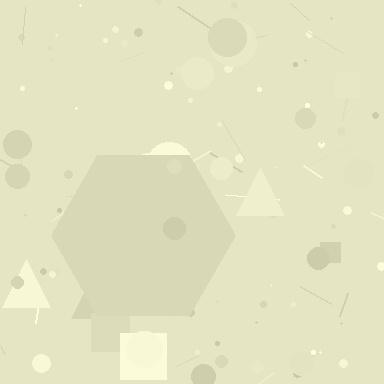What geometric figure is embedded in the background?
A hexagon is embedded in the background.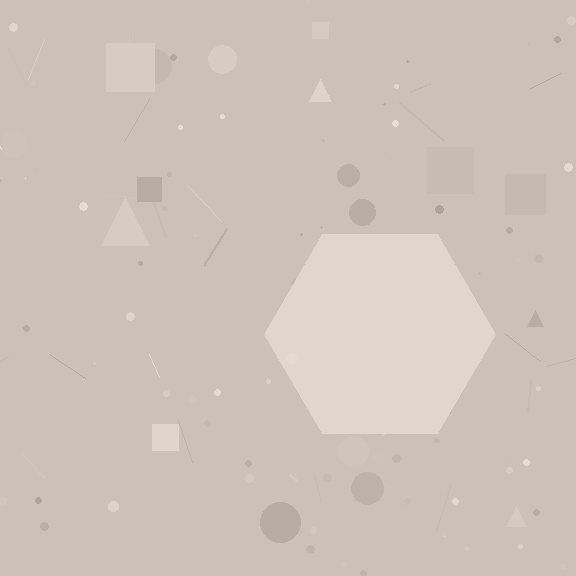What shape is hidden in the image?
A hexagon is hidden in the image.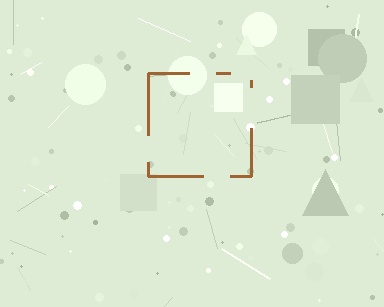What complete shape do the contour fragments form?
The contour fragments form a square.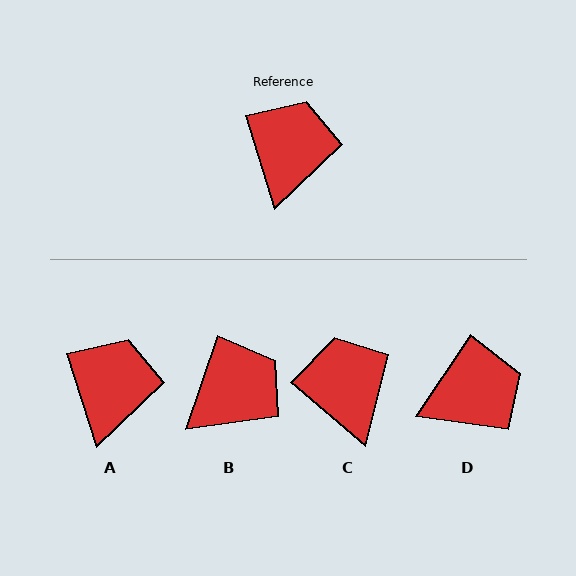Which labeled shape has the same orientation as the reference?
A.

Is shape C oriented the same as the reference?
No, it is off by about 33 degrees.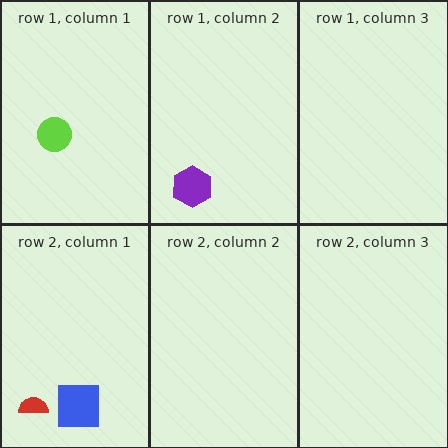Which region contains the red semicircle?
The row 2, column 1 region.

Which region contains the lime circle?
The row 1, column 1 region.